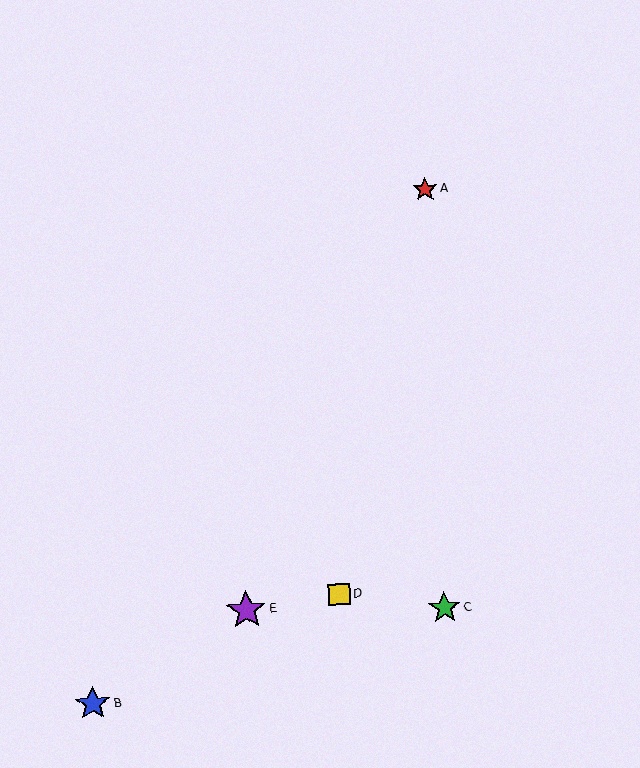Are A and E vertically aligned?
No, A is at x≈425 and E is at x≈246.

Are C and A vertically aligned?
Yes, both are at x≈444.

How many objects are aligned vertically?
2 objects (A, C) are aligned vertically.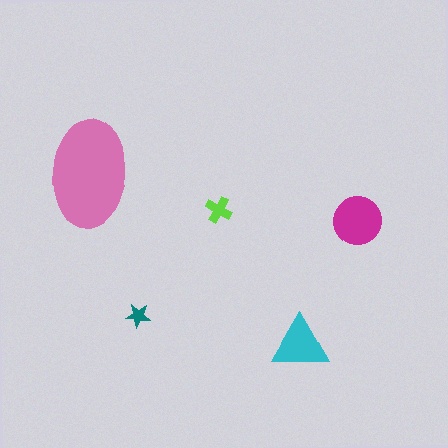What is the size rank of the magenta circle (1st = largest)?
2nd.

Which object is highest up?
The pink ellipse is topmost.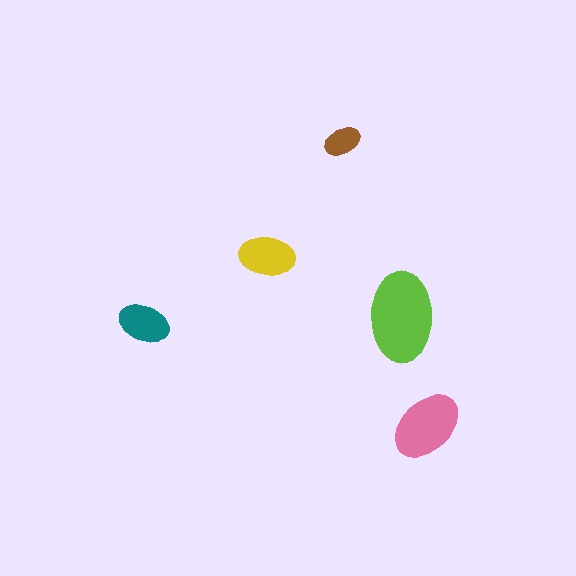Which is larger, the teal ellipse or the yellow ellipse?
The yellow one.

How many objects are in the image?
There are 5 objects in the image.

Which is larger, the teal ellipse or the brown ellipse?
The teal one.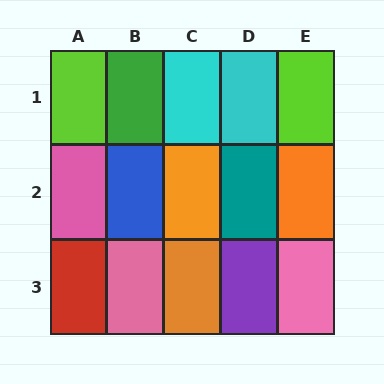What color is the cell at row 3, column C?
Orange.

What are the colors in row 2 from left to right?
Pink, blue, orange, teal, orange.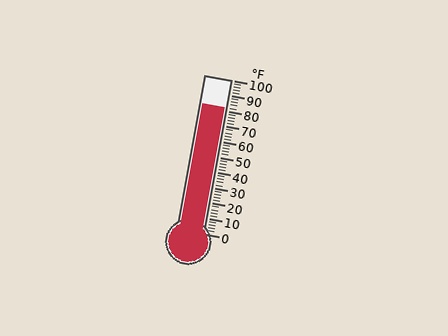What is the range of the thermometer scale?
The thermometer scale ranges from 0°F to 100°F.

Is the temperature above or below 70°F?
The temperature is above 70°F.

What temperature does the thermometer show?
The thermometer shows approximately 82°F.